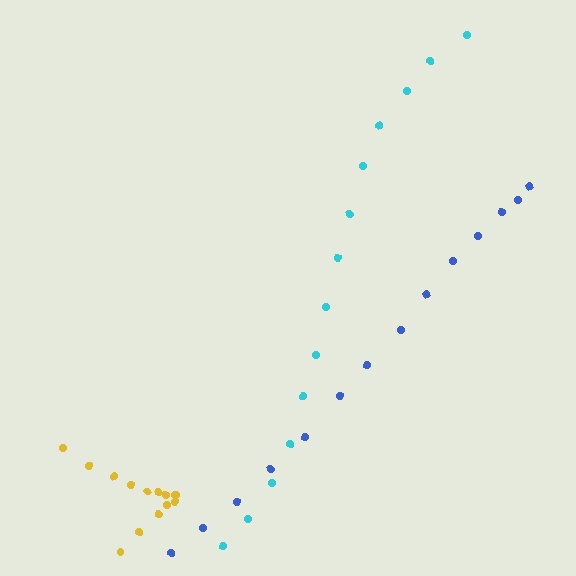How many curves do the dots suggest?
There are 3 distinct paths.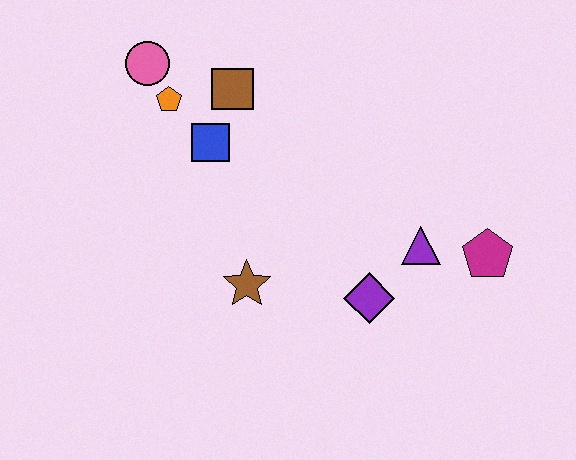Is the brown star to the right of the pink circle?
Yes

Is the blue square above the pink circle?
No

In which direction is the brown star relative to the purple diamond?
The brown star is to the left of the purple diamond.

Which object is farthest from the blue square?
The magenta pentagon is farthest from the blue square.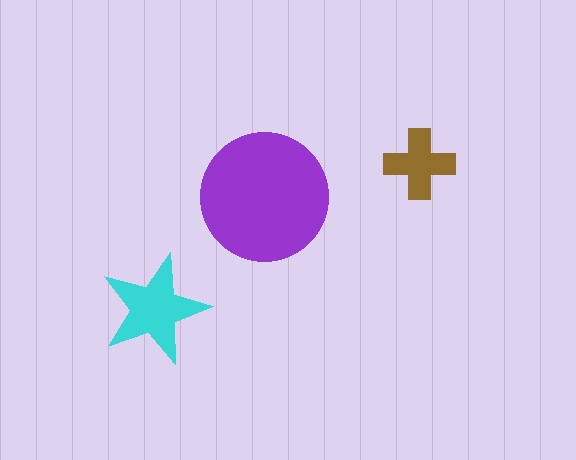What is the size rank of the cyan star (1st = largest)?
2nd.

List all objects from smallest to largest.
The brown cross, the cyan star, the purple circle.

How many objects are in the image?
There are 3 objects in the image.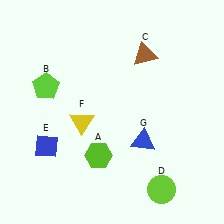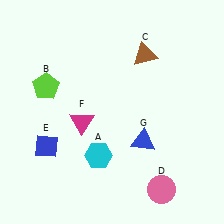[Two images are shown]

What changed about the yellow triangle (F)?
In Image 1, F is yellow. In Image 2, it changed to magenta.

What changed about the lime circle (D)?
In Image 1, D is lime. In Image 2, it changed to pink.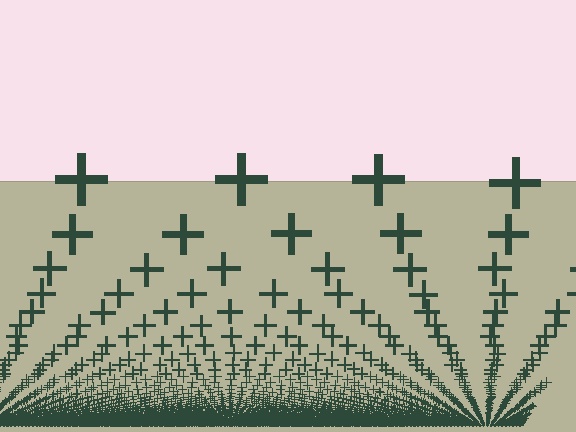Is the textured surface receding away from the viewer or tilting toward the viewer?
The surface appears to tilt toward the viewer. Texture elements get larger and sparser toward the top.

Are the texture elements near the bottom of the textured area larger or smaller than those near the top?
Smaller. The gradient is inverted — elements near the bottom are smaller and denser.